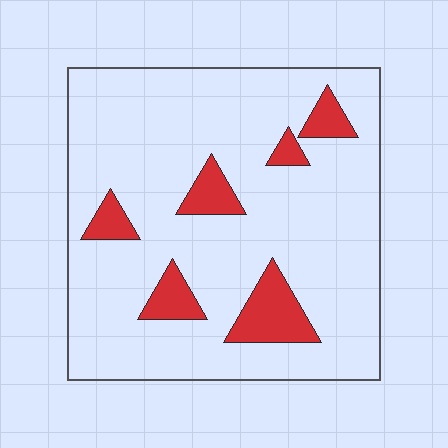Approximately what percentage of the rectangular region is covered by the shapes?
Approximately 15%.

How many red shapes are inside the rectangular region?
6.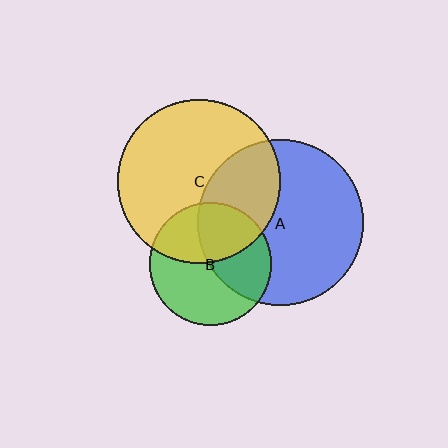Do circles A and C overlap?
Yes.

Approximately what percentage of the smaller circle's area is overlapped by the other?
Approximately 35%.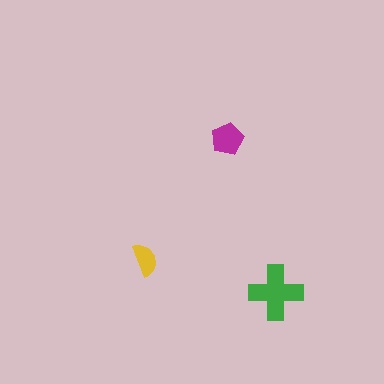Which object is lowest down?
The green cross is bottommost.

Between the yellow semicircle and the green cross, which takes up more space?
The green cross.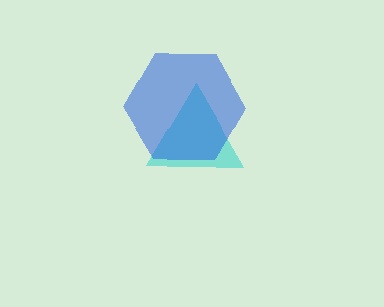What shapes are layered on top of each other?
The layered shapes are: a cyan triangle, a blue hexagon.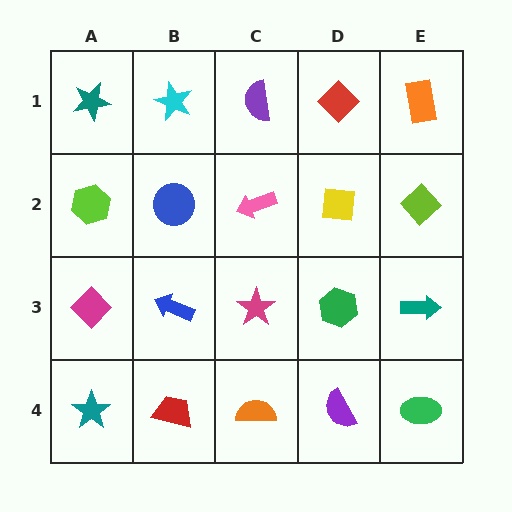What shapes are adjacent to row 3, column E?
A lime diamond (row 2, column E), a green ellipse (row 4, column E), a green hexagon (row 3, column D).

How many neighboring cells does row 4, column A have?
2.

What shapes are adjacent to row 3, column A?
A lime hexagon (row 2, column A), a teal star (row 4, column A), a blue arrow (row 3, column B).